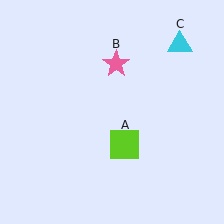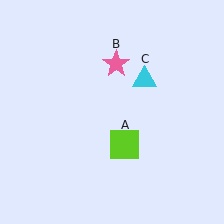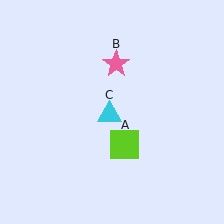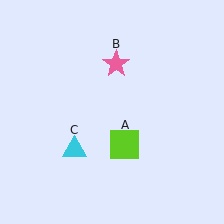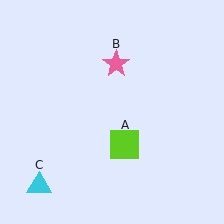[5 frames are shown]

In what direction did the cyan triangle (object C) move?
The cyan triangle (object C) moved down and to the left.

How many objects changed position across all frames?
1 object changed position: cyan triangle (object C).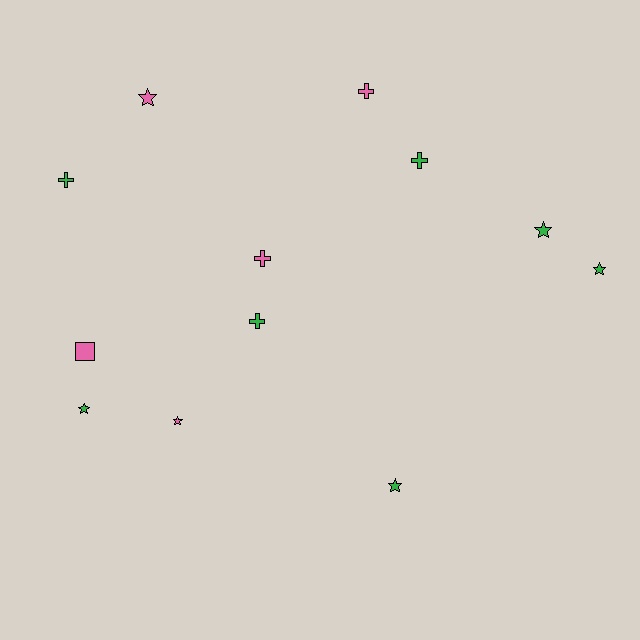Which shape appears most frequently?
Star, with 6 objects.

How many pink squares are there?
There is 1 pink square.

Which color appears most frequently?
Green, with 7 objects.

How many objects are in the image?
There are 12 objects.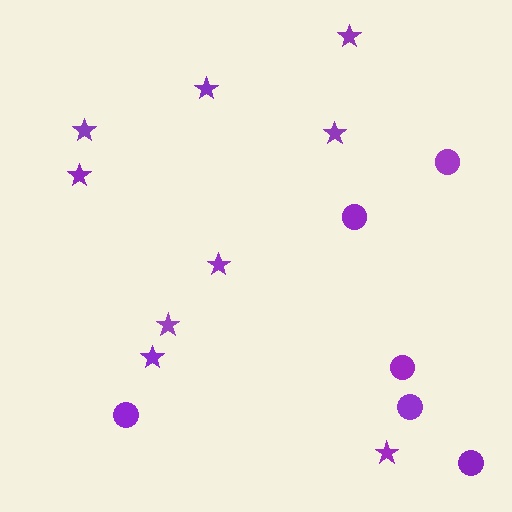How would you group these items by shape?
There are 2 groups: one group of circles (6) and one group of stars (9).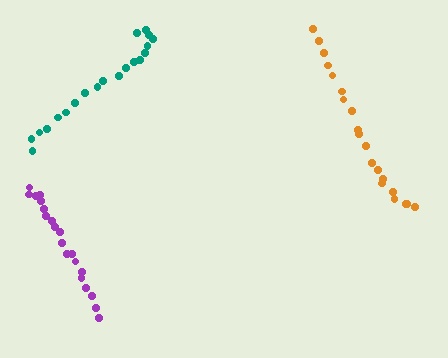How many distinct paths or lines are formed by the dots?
There are 3 distinct paths.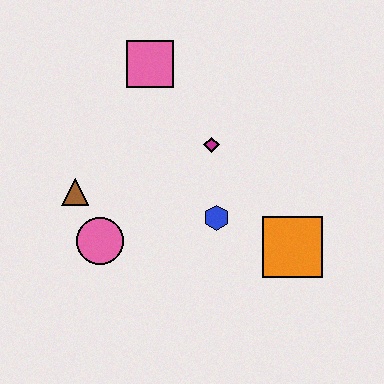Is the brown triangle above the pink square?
No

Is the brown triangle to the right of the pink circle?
No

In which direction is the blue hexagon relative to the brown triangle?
The blue hexagon is to the right of the brown triangle.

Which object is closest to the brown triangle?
The pink circle is closest to the brown triangle.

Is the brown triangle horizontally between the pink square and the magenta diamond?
No